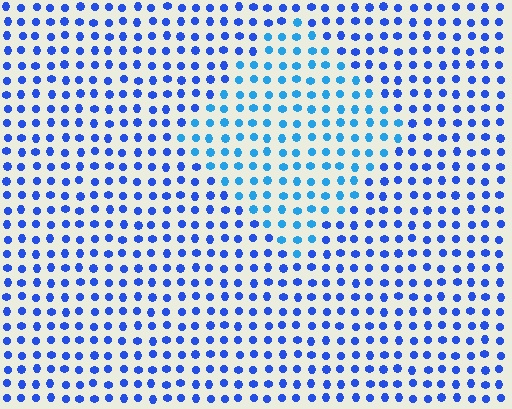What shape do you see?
I see a diamond.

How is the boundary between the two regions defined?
The boundary is defined purely by a slight shift in hue (about 26 degrees). Spacing, size, and orientation are identical on both sides.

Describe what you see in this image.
The image is filled with small blue elements in a uniform arrangement. A diamond-shaped region is visible where the elements are tinted to a slightly different hue, forming a subtle color boundary.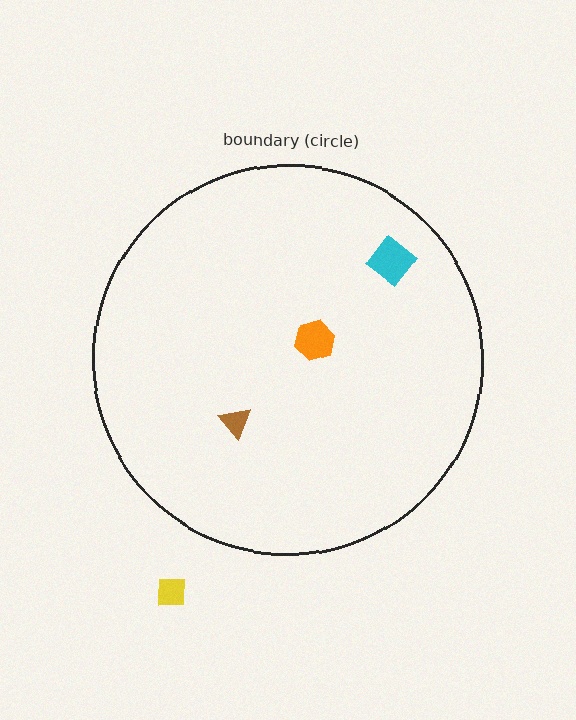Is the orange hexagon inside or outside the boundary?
Inside.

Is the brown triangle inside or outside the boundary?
Inside.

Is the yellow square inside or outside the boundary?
Outside.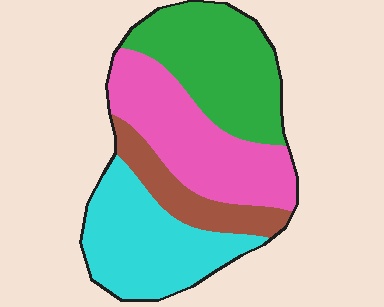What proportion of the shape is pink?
Pink takes up about one third (1/3) of the shape.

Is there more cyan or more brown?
Cyan.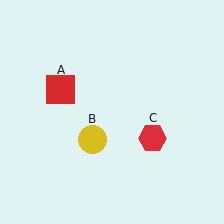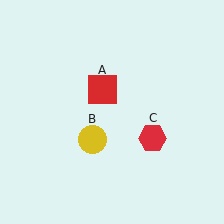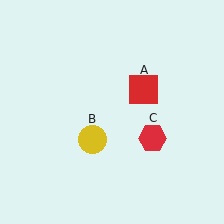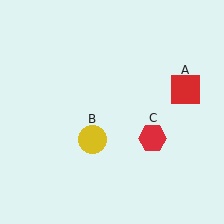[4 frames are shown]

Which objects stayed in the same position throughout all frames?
Yellow circle (object B) and red hexagon (object C) remained stationary.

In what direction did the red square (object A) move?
The red square (object A) moved right.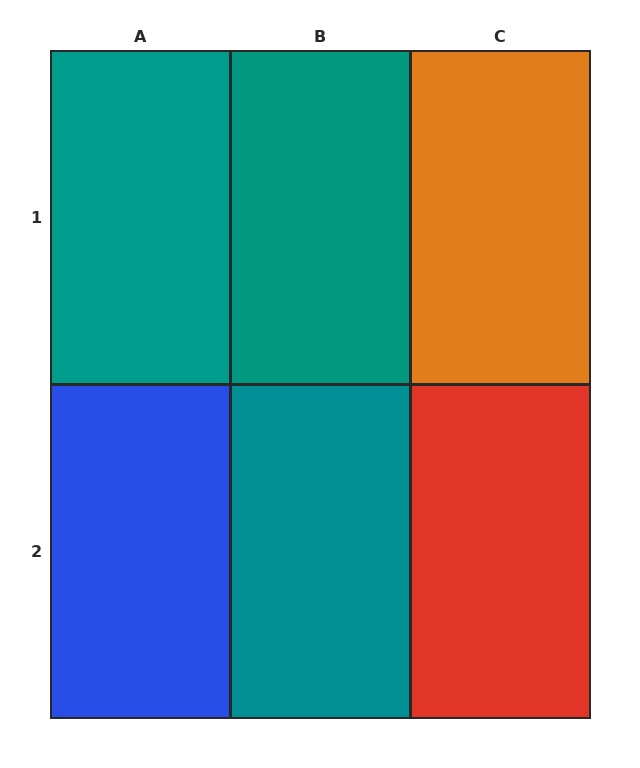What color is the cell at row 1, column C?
Orange.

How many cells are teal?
3 cells are teal.